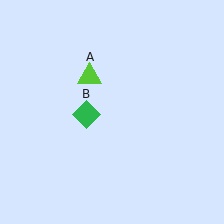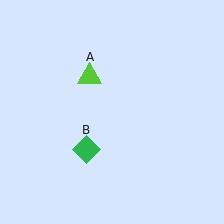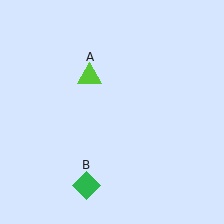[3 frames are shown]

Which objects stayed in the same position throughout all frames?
Lime triangle (object A) remained stationary.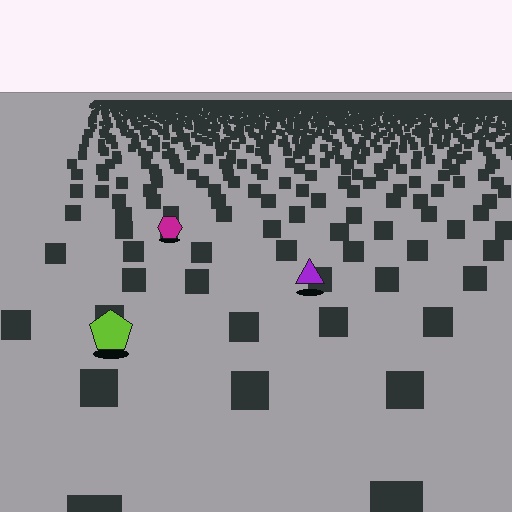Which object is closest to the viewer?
The lime pentagon is closest. The texture marks near it are larger and more spread out.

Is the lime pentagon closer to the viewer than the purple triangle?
Yes. The lime pentagon is closer — you can tell from the texture gradient: the ground texture is coarser near it.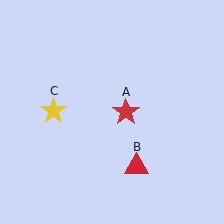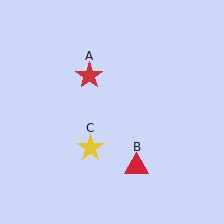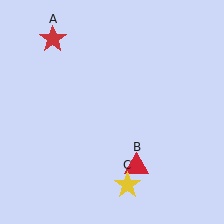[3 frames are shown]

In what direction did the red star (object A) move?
The red star (object A) moved up and to the left.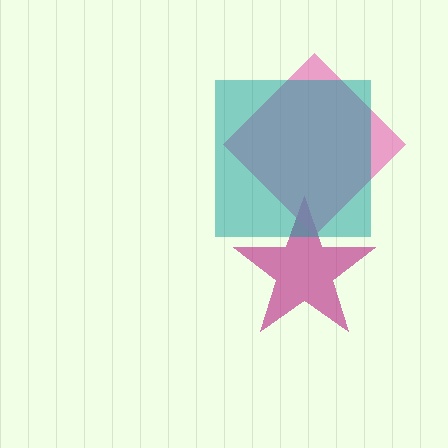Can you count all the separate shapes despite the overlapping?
Yes, there are 3 separate shapes.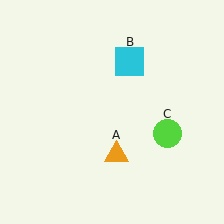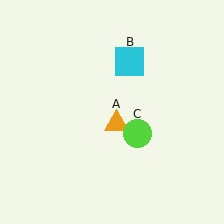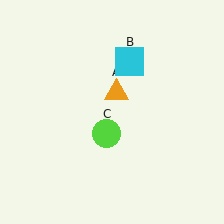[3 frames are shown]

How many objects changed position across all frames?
2 objects changed position: orange triangle (object A), lime circle (object C).